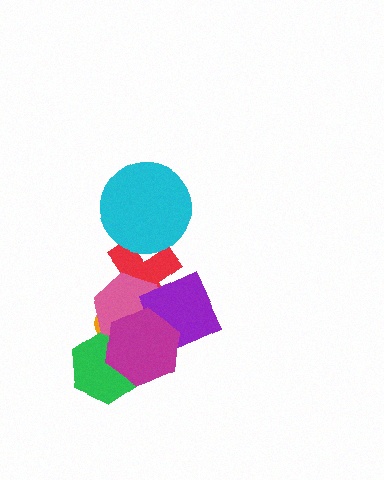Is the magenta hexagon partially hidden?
No, no other shape covers it.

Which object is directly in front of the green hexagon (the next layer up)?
The pink hexagon is directly in front of the green hexagon.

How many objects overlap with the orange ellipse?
5 objects overlap with the orange ellipse.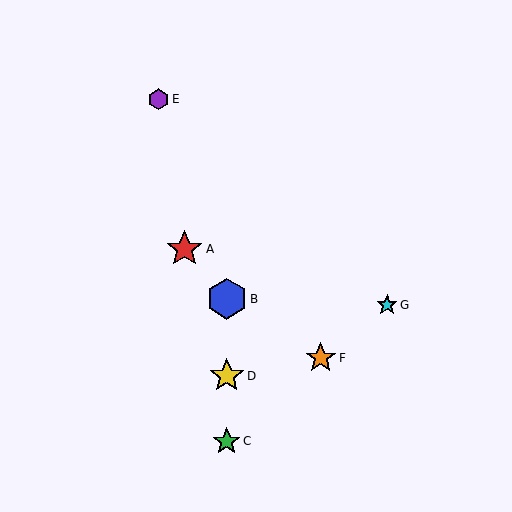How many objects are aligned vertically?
3 objects (B, C, D) are aligned vertically.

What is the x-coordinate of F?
Object F is at x≈321.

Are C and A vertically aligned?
No, C is at x≈227 and A is at x≈185.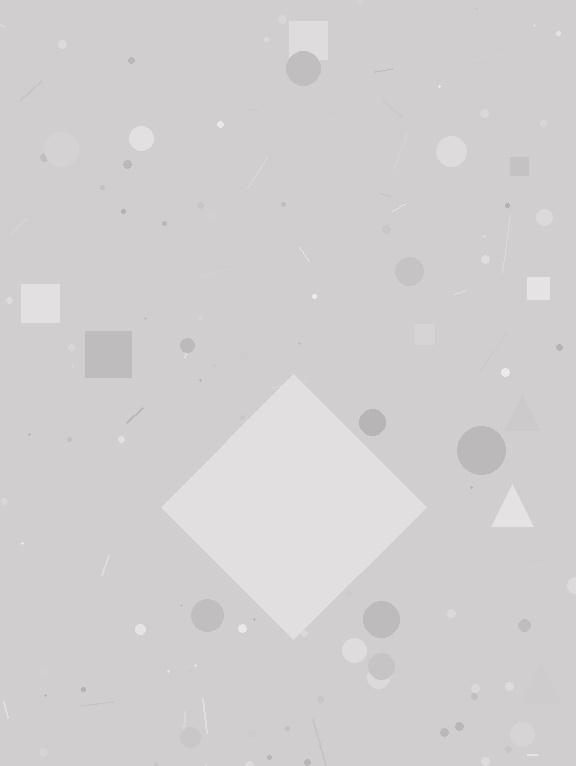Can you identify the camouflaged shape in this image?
The camouflaged shape is a diamond.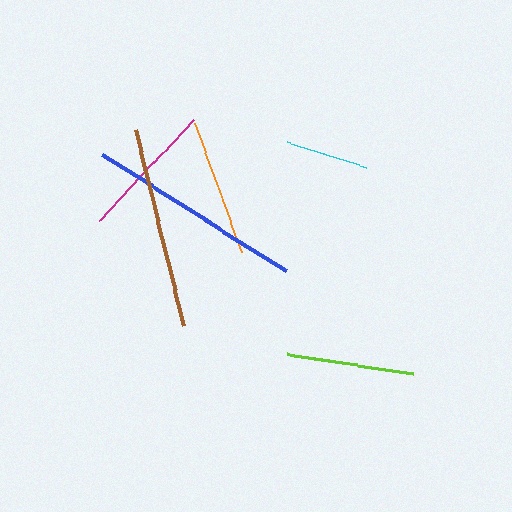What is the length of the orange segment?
The orange segment is approximately 137 pixels long.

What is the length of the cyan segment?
The cyan segment is approximately 83 pixels long.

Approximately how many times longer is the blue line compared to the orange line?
The blue line is approximately 1.6 times the length of the orange line.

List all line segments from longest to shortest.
From longest to shortest: blue, brown, magenta, orange, lime, cyan.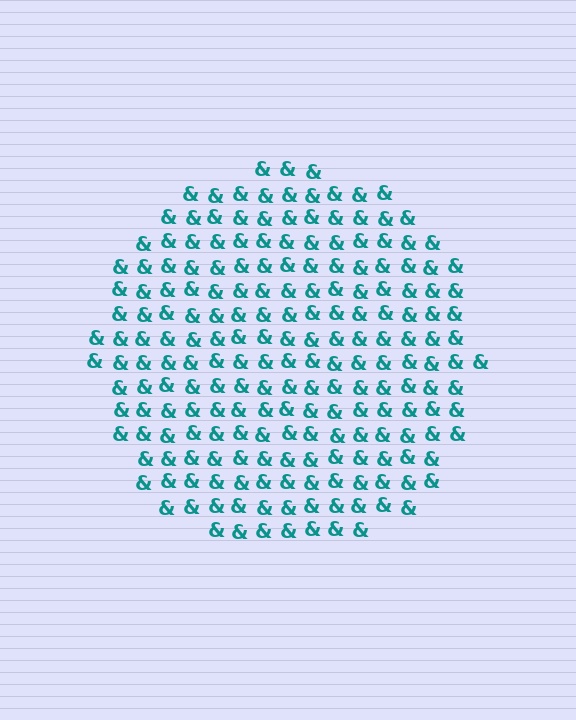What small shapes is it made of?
It is made of small ampersands.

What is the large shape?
The large shape is a circle.